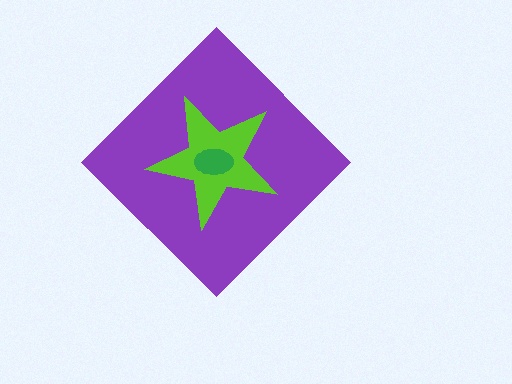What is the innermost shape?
The green ellipse.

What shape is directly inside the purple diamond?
The lime star.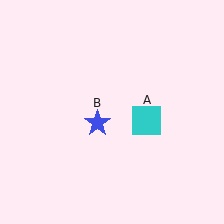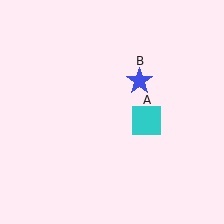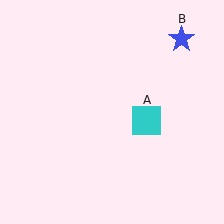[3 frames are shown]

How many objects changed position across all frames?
1 object changed position: blue star (object B).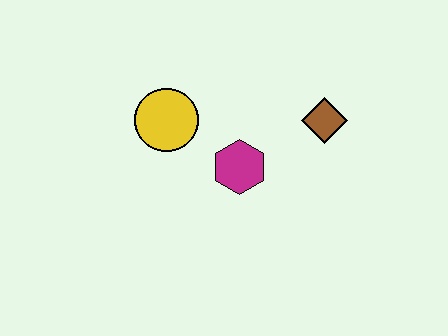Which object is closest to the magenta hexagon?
The yellow circle is closest to the magenta hexagon.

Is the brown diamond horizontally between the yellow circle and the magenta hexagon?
No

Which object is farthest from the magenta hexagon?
The brown diamond is farthest from the magenta hexagon.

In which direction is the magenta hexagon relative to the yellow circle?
The magenta hexagon is to the right of the yellow circle.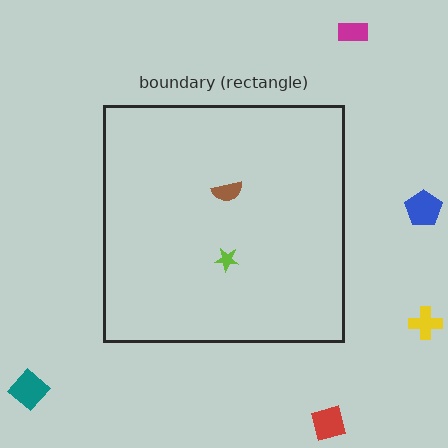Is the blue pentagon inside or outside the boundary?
Outside.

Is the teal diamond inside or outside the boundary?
Outside.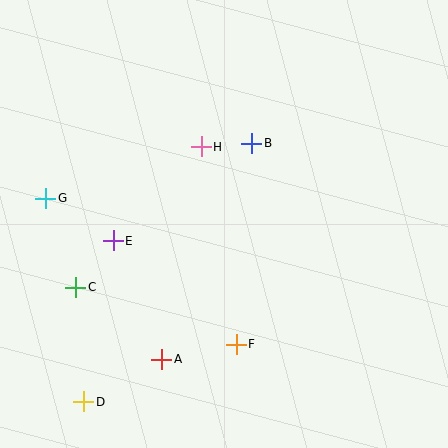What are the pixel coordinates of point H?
Point H is at (201, 147).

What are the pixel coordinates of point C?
Point C is at (75, 287).